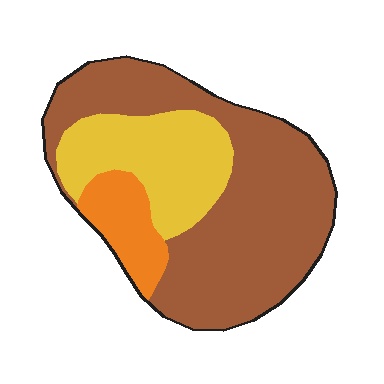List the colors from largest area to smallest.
From largest to smallest: brown, yellow, orange.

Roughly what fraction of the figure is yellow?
Yellow covers 26% of the figure.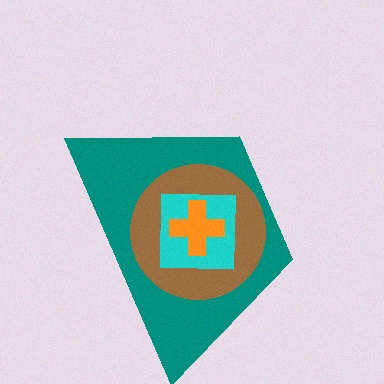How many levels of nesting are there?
4.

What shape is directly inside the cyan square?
The orange cross.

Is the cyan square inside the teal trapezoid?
Yes.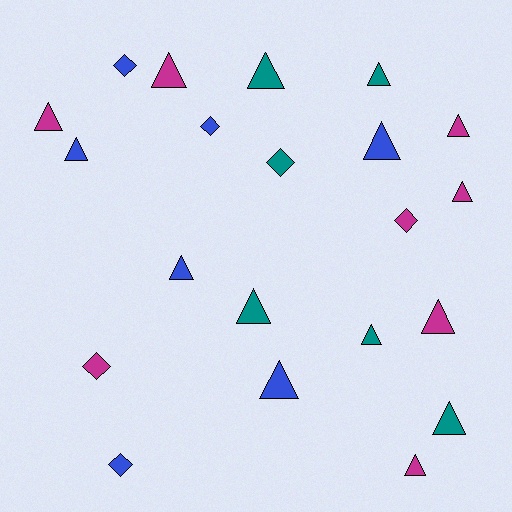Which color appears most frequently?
Magenta, with 8 objects.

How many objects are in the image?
There are 21 objects.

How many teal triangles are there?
There are 5 teal triangles.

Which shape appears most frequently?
Triangle, with 15 objects.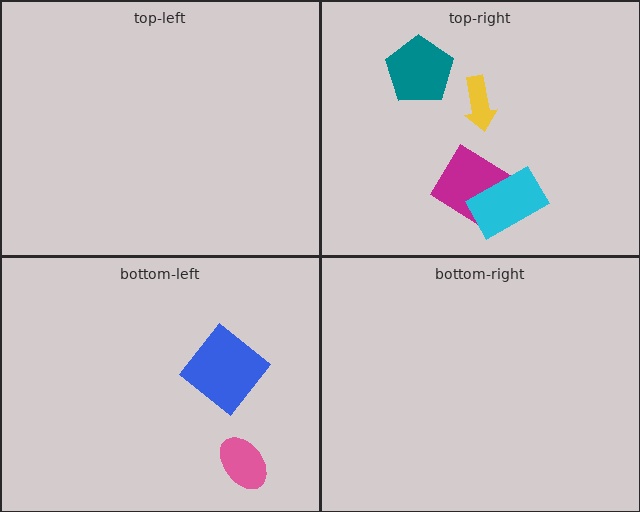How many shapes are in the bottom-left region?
2.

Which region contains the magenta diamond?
The top-right region.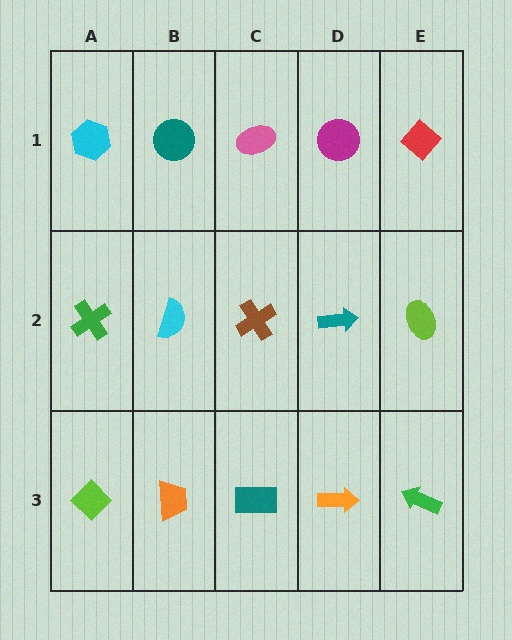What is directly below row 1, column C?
A brown cross.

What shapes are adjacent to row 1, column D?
A teal arrow (row 2, column D), a pink ellipse (row 1, column C), a red diamond (row 1, column E).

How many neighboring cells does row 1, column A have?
2.